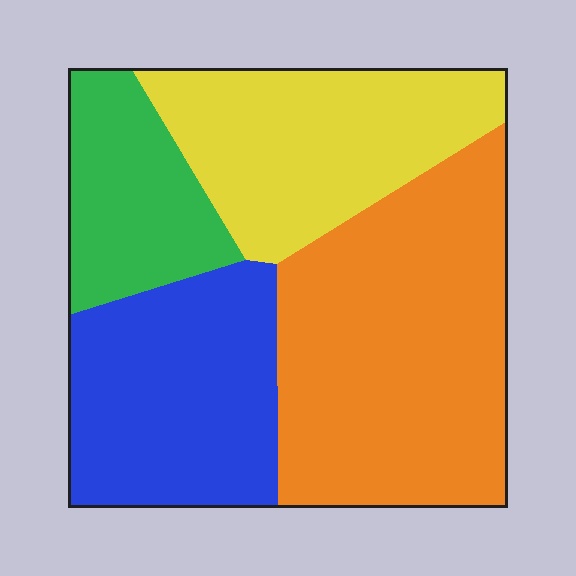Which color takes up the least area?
Green, at roughly 15%.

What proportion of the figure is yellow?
Yellow covers around 25% of the figure.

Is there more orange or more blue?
Orange.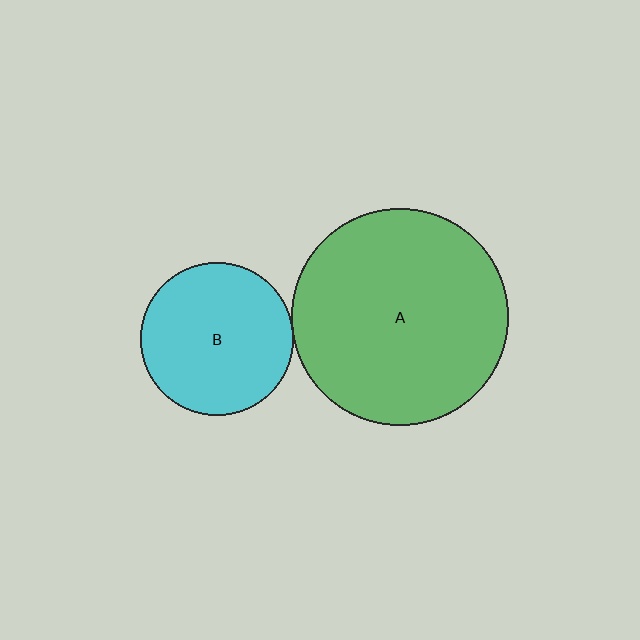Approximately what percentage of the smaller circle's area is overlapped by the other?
Approximately 5%.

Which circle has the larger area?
Circle A (green).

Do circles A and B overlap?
Yes.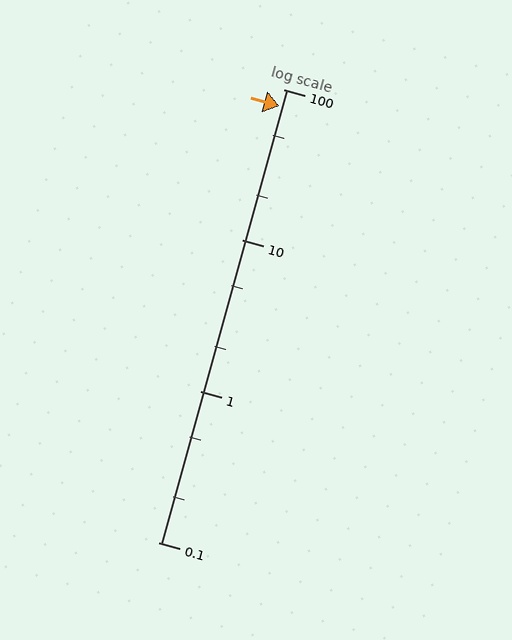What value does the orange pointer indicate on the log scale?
The pointer indicates approximately 77.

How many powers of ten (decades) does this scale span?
The scale spans 3 decades, from 0.1 to 100.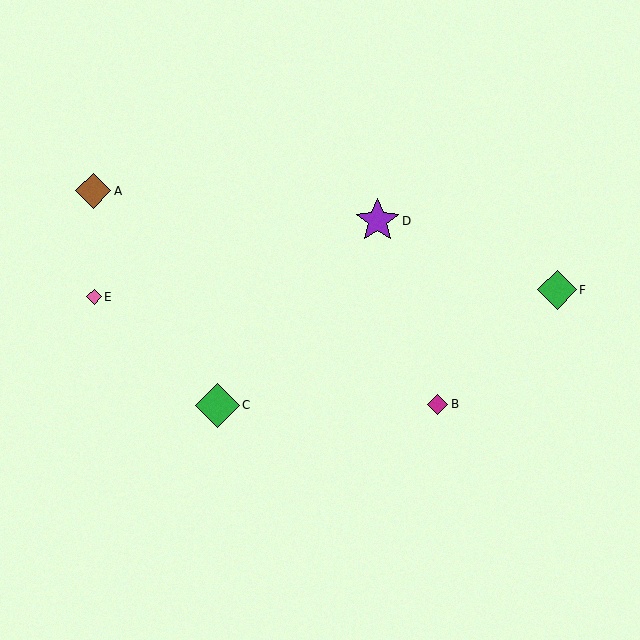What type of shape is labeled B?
Shape B is a magenta diamond.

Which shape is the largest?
The green diamond (labeled C) is the largest.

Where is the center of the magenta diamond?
The center of the magenta diamond is at (438, 404).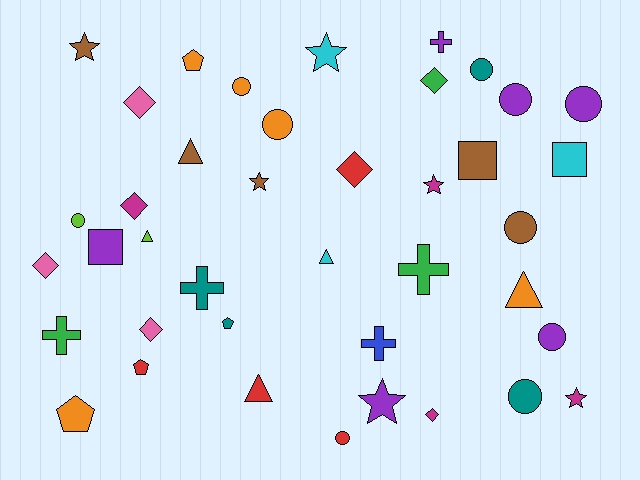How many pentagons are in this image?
There are 4 pentagons.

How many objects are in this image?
There are 40 objects.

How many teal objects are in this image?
There are 4 teal objects.